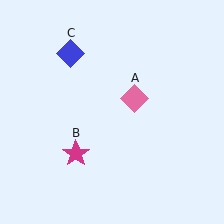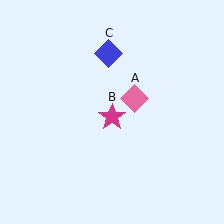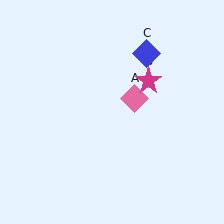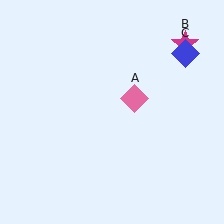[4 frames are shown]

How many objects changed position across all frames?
2 objects changed position: magenta star (object B), blue diamond (object C).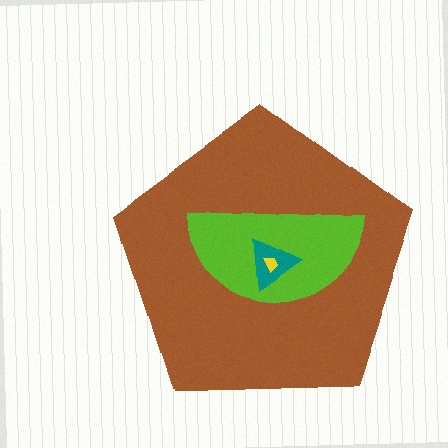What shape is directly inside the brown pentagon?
The lime semicircle.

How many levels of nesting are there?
4.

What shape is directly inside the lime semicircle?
The teal triangle.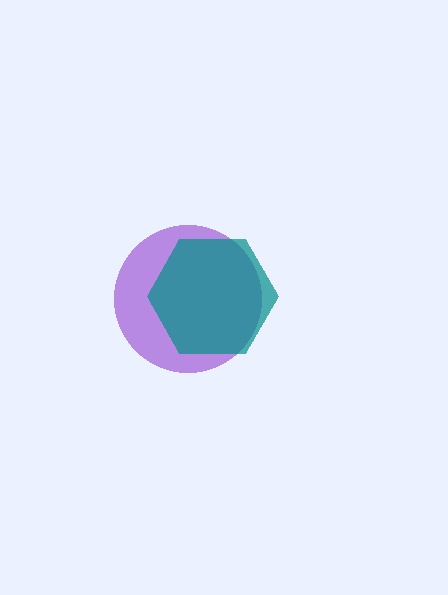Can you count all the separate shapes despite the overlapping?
Yes, there are 2 separate shapes.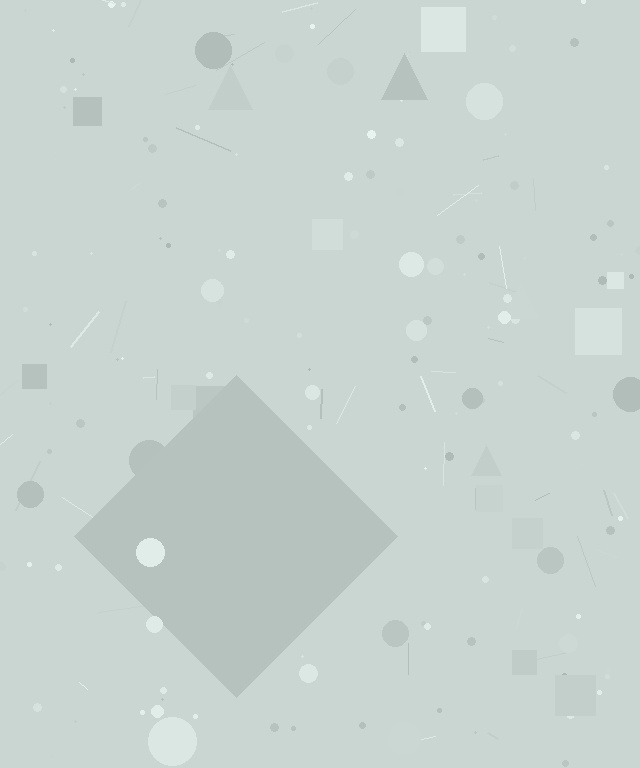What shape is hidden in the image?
A diamond is hidden in the image.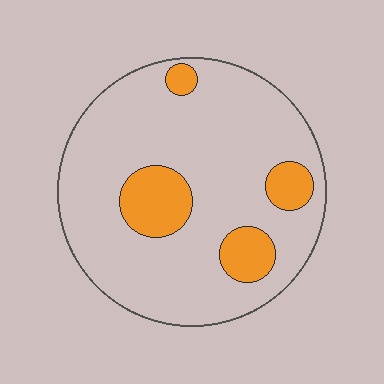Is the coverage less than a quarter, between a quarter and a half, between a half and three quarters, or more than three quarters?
Less than a quarter.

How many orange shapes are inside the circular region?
4.